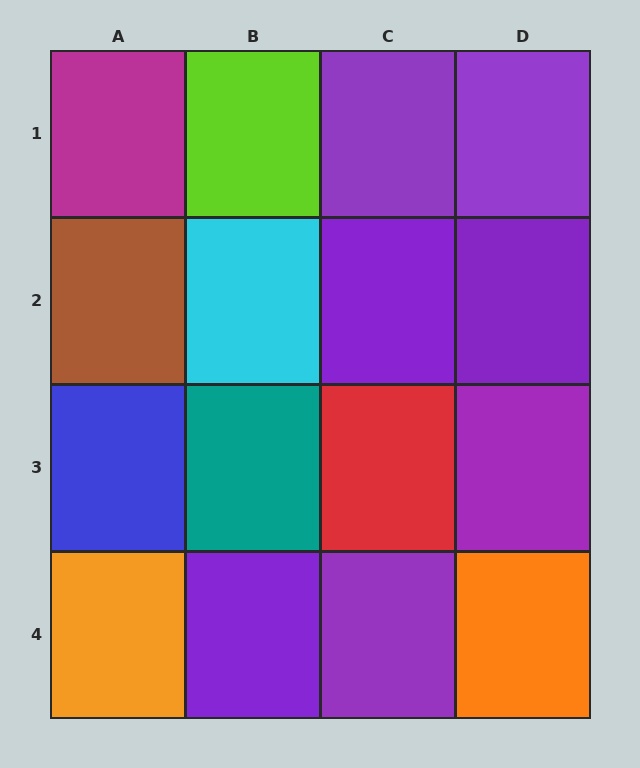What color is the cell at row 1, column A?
Magenta.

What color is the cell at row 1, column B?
Lime.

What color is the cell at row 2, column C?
Purple.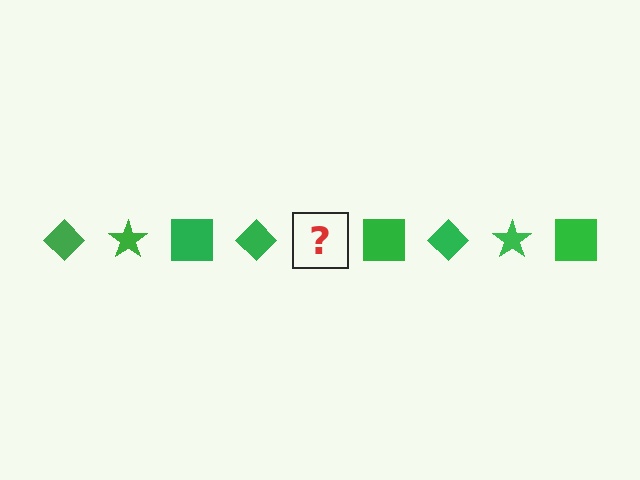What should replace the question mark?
The question mark should be replaced with a green star.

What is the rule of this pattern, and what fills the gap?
The rule is that the pattern cycles through diamond, star, square shapes in green. The gap should be filled with a green star.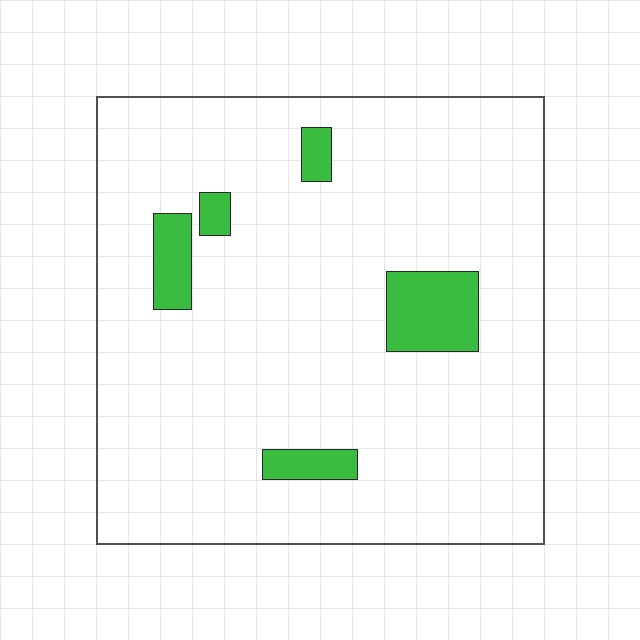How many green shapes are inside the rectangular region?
5.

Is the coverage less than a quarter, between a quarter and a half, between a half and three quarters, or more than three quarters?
Less than a quarter.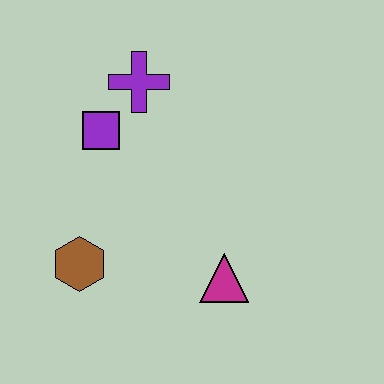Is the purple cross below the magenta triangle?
No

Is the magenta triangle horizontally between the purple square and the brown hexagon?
No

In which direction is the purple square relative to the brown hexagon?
The purple square is above the brown hexagon.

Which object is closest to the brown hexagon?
The purple square is closest to the brown hexagon.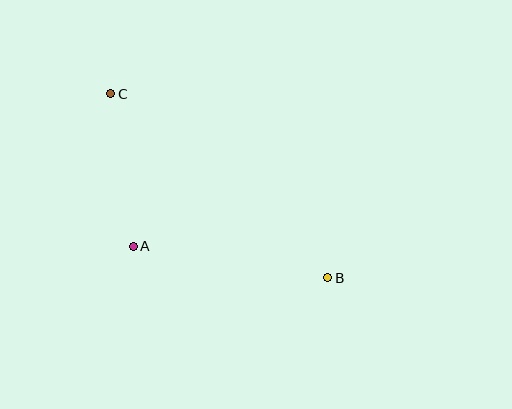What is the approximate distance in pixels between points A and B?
The distance between A and B is approximately 197 pixels.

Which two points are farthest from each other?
Points B and C are farthest from each other.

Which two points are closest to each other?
Points A and C are closest to each other.